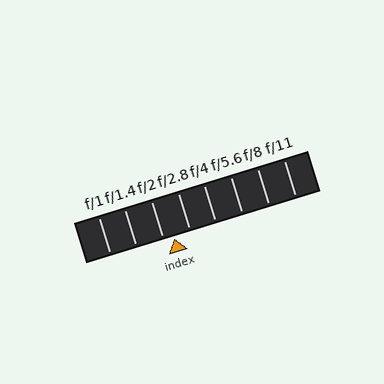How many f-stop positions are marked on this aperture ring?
There are 8 f-stop positions marked.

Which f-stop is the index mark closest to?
The index mark is closest to f/2.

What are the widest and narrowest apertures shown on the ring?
The widest aperture shown is f/1 and the narrowest is f/11.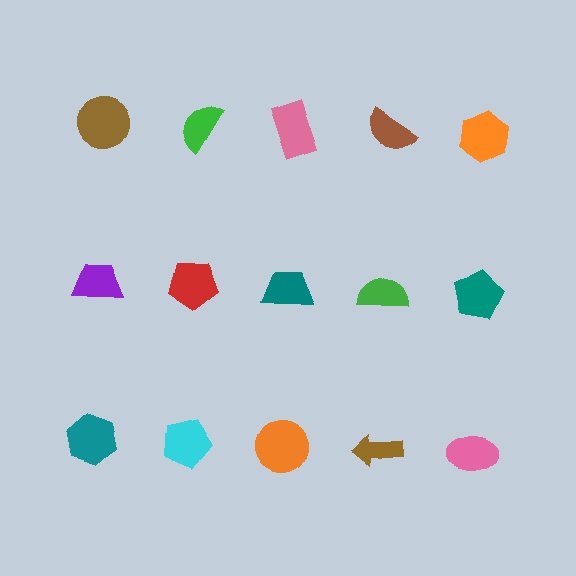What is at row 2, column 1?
A purple trapezoid.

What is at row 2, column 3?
A teal trapezoid.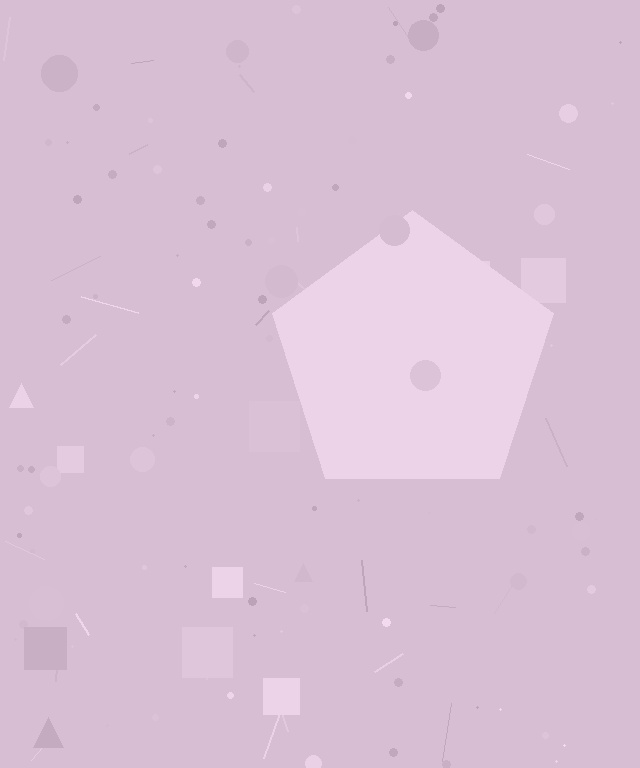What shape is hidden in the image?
A pentagon is hidden in the image.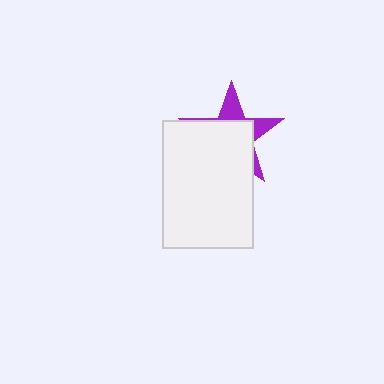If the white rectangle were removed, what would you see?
You would see the complete purple star.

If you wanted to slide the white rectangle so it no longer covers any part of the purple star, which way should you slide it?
Slide it toward the lower-left — that is the most direct way to separate the two shapes.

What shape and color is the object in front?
The object in front is a white rectangle.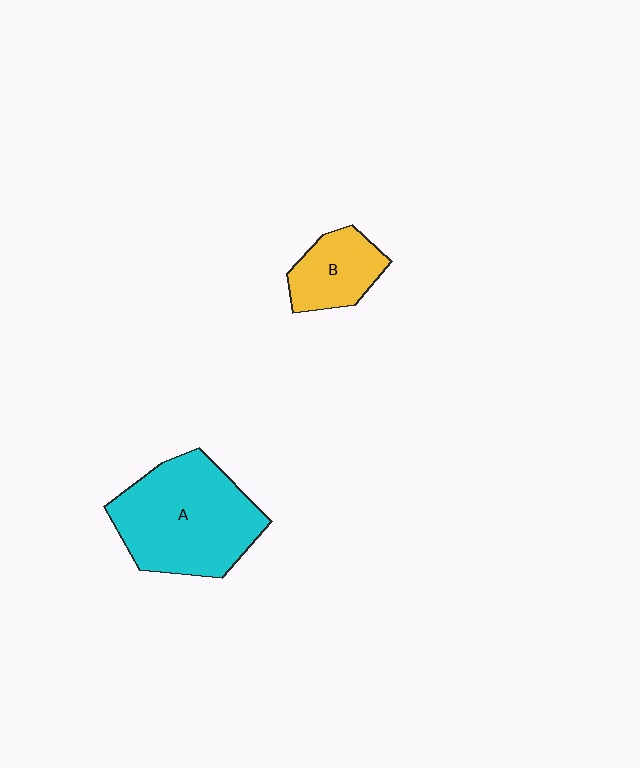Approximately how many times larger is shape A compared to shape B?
Approximately 2.3 times.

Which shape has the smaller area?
Shape B (yellow).